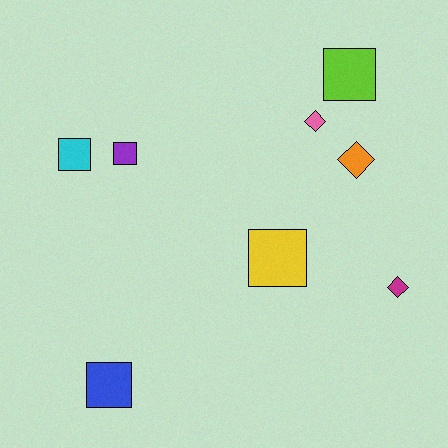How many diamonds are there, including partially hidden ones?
There are 3 diamonds.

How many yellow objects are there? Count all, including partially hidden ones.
There is 1 yellow object.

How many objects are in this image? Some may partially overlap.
There are 8 objects.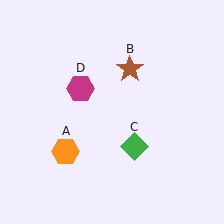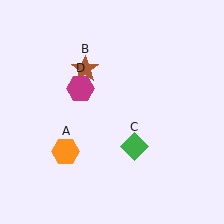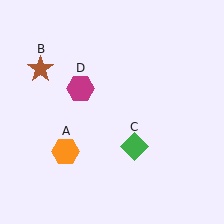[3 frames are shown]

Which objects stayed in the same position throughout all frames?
Orange hexagon (object A) and green diamond (object C) and magenta hexagon (object D) remained stationary.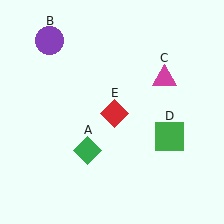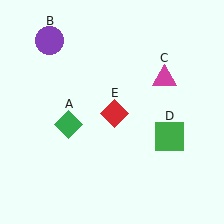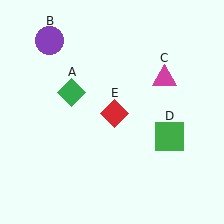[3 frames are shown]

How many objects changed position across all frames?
1 object changed position: green diamond (object A).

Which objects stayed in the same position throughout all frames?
Purple circle (object B) and magenta triangle (object C) and green square (object D) and red diamond (object E) remained stationary.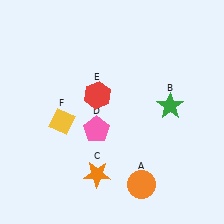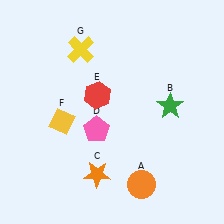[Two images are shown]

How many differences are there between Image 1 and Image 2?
There is 1 difference between the two images.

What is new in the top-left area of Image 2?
A yellow cross (G) was added in the top-left area of Image 2.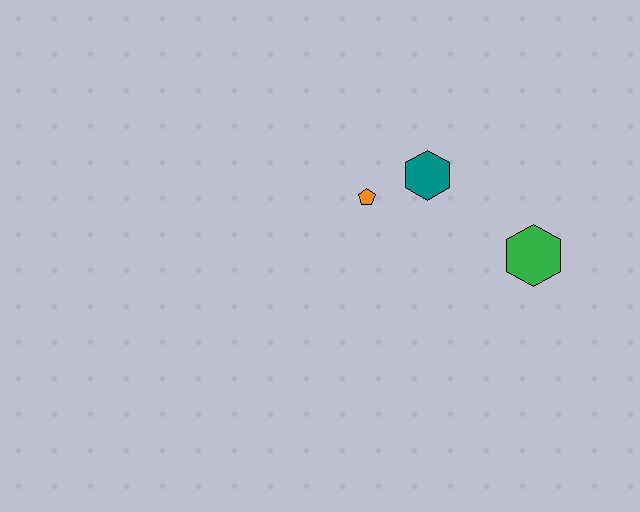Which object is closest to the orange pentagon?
The teal hexagon is closest to the orange pentagon.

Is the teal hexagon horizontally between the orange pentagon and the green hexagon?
Yes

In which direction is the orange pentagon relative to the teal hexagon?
The orange pentagon is to the left of the teal hexagon.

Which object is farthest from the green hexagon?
The orange pentagon is farthest from the green hexagon.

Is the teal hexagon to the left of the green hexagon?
Yes